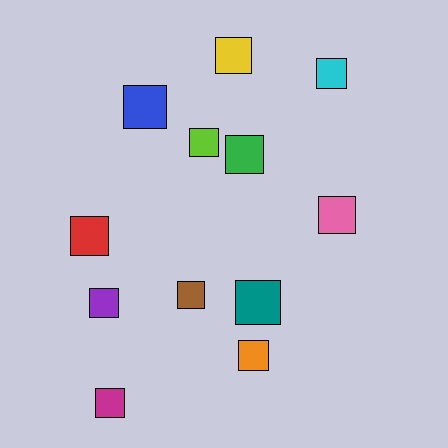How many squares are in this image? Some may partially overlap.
There are 12 squares.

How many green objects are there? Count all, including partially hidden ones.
There is 1 green object.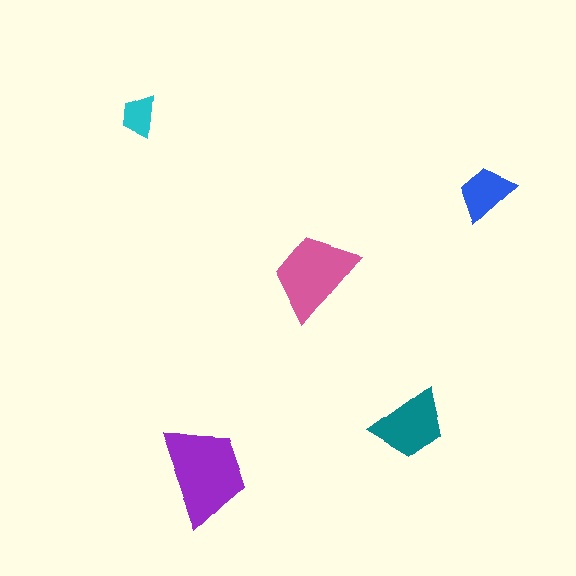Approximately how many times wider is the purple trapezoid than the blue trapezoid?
About 1.5 times wider.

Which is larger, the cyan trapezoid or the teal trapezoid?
The teal one.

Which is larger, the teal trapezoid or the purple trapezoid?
The purple one.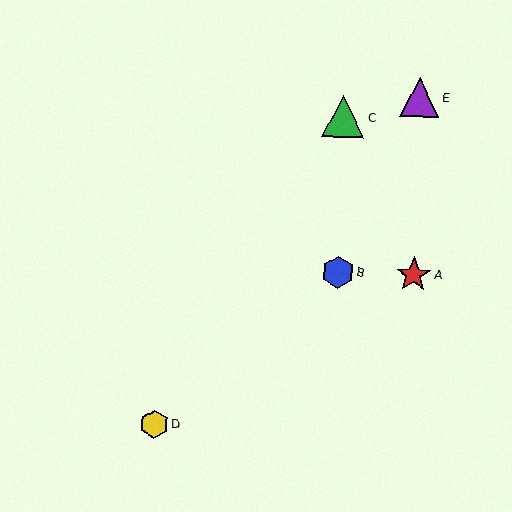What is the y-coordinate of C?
Object C is at y≈117.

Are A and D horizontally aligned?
No, A is at y≈275 and D is at y≈424.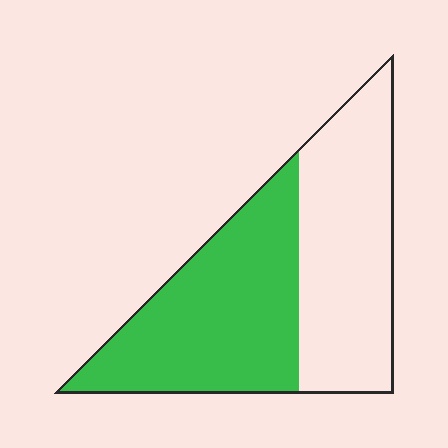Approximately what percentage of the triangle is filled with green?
Approximately 50%.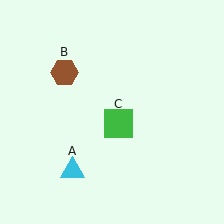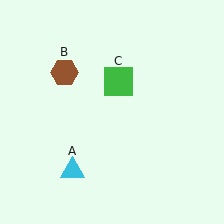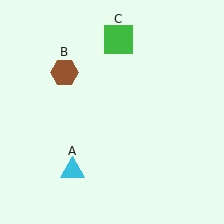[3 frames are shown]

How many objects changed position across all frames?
1 object changed position: green square (object C).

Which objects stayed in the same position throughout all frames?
Cyan triangle (object A) and brown hexagon (object B) remained stationary.